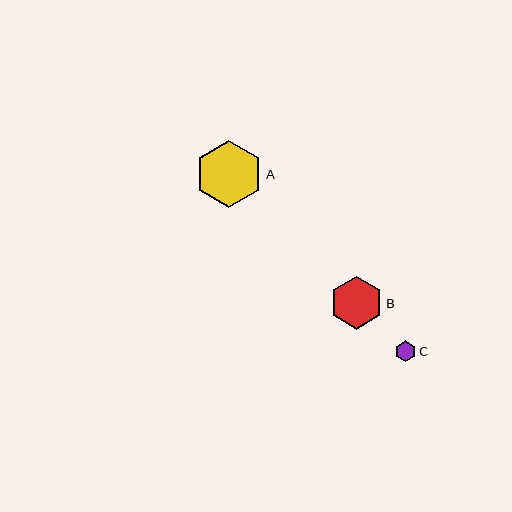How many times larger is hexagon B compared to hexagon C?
Hexagon B is approximately 2.5 times the size of hexagon C.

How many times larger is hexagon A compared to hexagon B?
Hexagon A is approximately 1.3 times the size of hexagon B.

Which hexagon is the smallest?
Hexagon C is the smallest with a size of approximately 21 pixels.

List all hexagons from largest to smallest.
From largest to smallest: A, B, C.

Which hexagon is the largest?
Hexagon A is the largest with a size of approximately 68 pixels.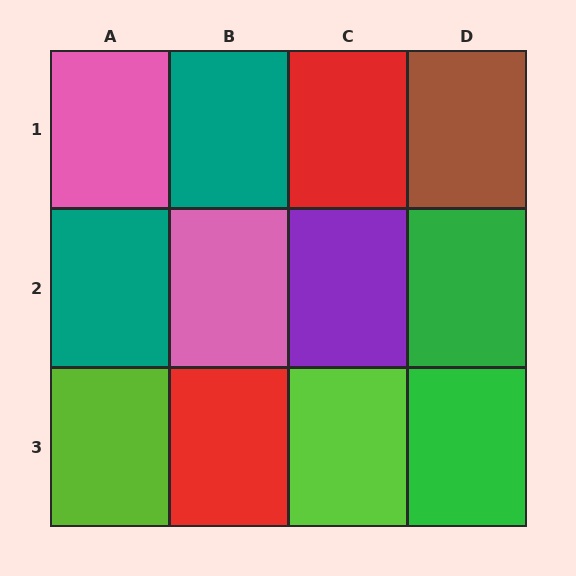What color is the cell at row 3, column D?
Green.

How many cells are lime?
2 cells are lime.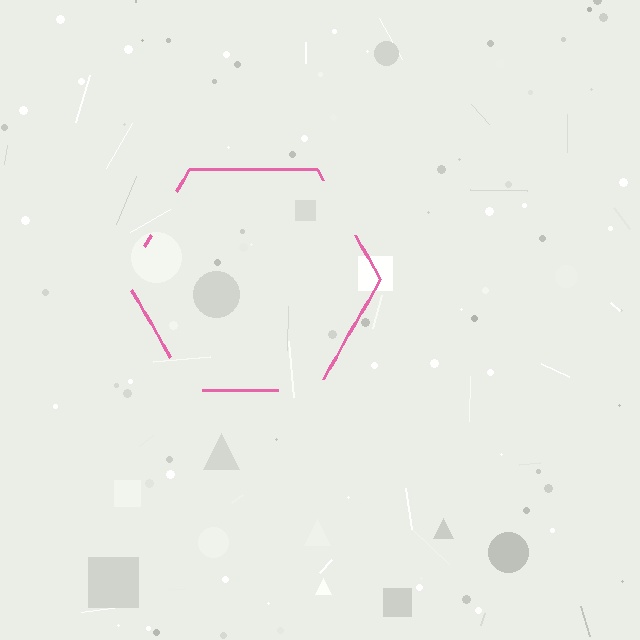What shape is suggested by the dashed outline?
The dashed outline suggests a hexagon.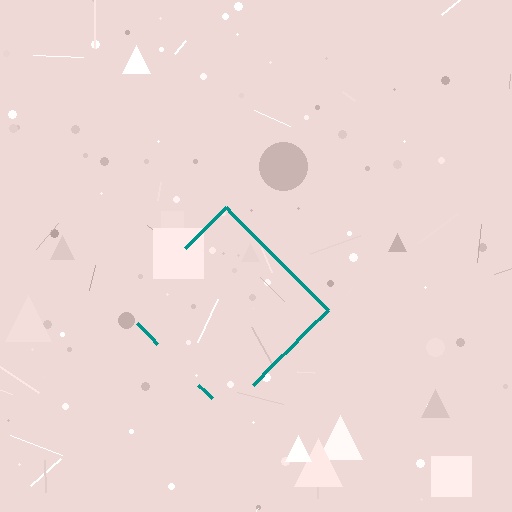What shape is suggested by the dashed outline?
The dashed outline suggests a diamond.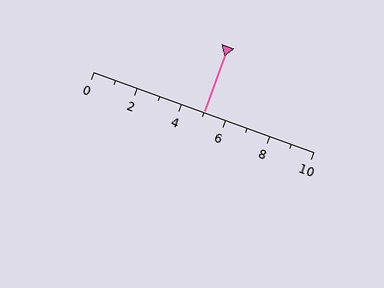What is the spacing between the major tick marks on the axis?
The major ticks are spaced 2 apart.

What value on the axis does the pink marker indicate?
The marker indicates approximately 5.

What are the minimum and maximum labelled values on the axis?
The axis runs from 0 to 10.